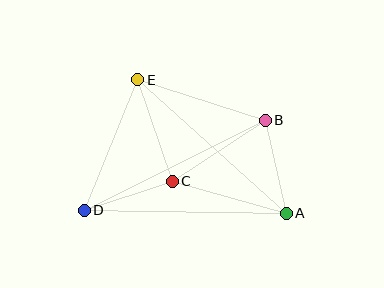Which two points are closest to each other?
Points C and D are closest to each other.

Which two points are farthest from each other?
Points B and D are farthest from each other.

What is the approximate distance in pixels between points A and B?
The distance between A and B is approximately 96 pixels.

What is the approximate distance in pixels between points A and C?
The distance between A and C is approximately 119 pixels.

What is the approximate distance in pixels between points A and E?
The distance between A and E is approximately 200 pixels.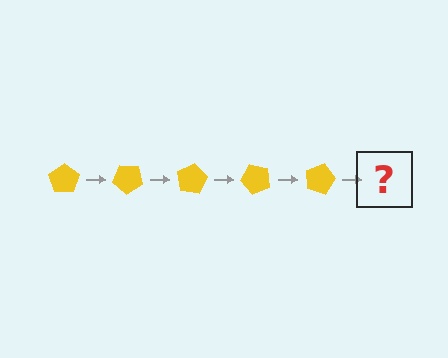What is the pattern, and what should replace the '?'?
The pattern is that the pentagon rotates 40 degrees each step. The '?' should be a yellow pentagon rotated 200 degrees.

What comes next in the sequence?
The next element should be a yellow pentagon rotated 200 degrees.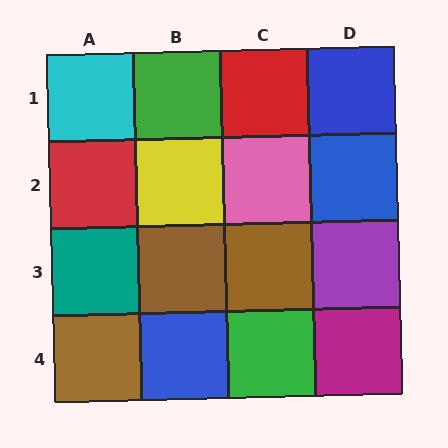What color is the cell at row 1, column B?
Green.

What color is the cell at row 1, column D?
Blue.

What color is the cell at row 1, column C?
Red.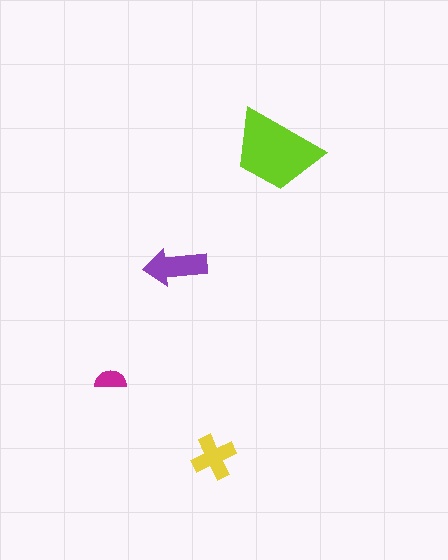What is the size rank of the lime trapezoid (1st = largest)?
1st.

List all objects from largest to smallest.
The lime trapezoid, the purple arrow, the yellow cross, the magenta semicircle.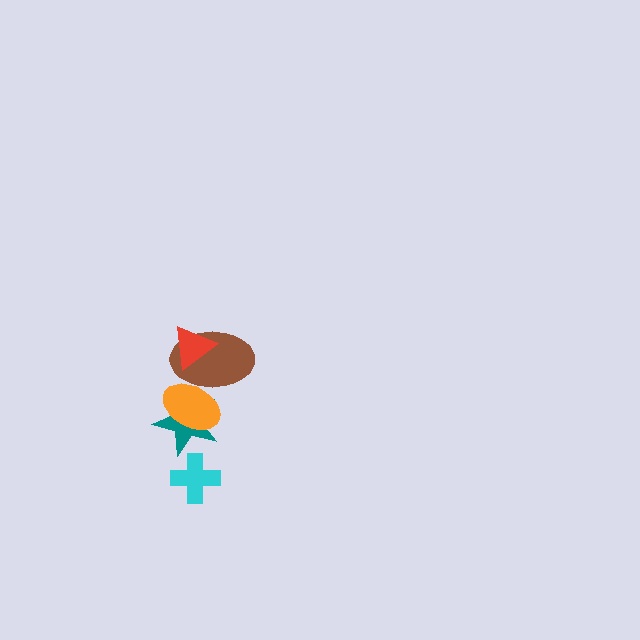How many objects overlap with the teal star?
2 objects overlap with the teal star.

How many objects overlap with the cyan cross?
0 objects overlap with the cyan cross.